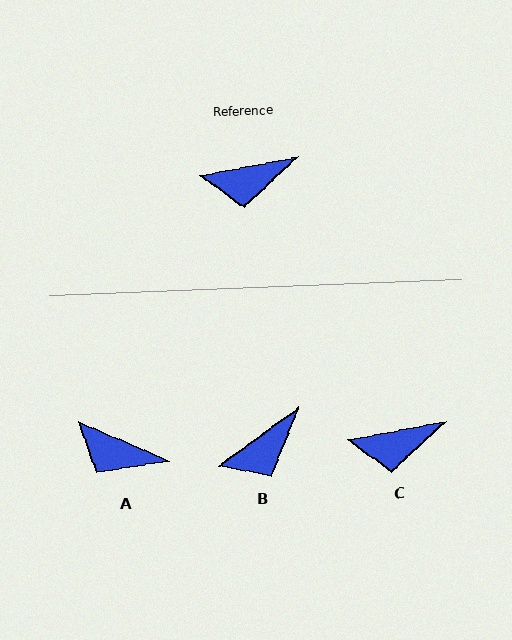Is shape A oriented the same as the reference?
No, it is off by about 34 degrees.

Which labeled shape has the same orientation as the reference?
C.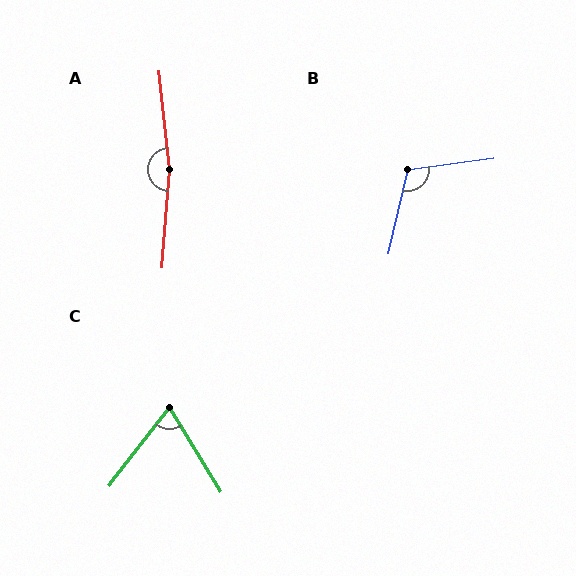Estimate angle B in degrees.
Approximately 111 degrees.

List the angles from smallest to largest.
C (69°), B (111°), A (170°).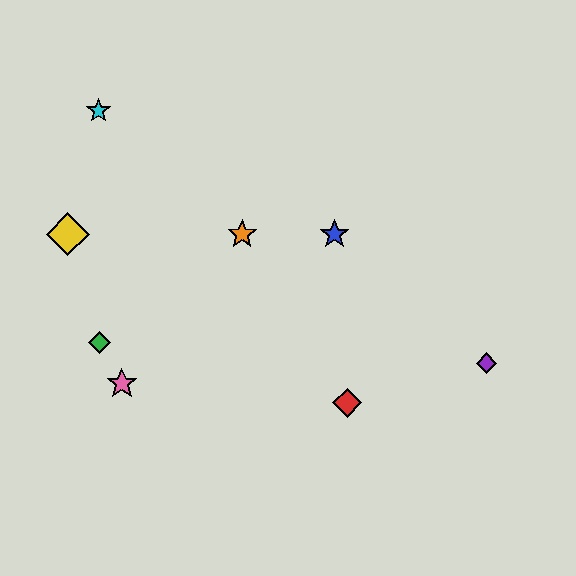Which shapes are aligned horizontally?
The blue star, the yellow diamond, the orange star are aligned horizontally.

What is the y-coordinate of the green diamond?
The green diamond is at y≈343.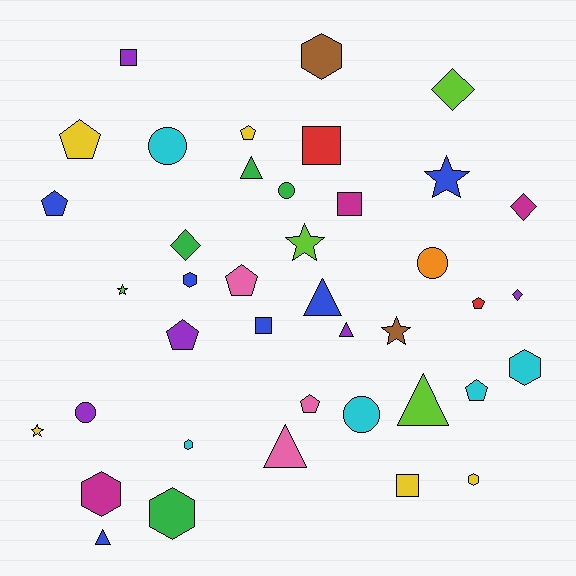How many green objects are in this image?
There are 4 green objects.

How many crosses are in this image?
There are no crosses.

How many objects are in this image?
There are 40 objects.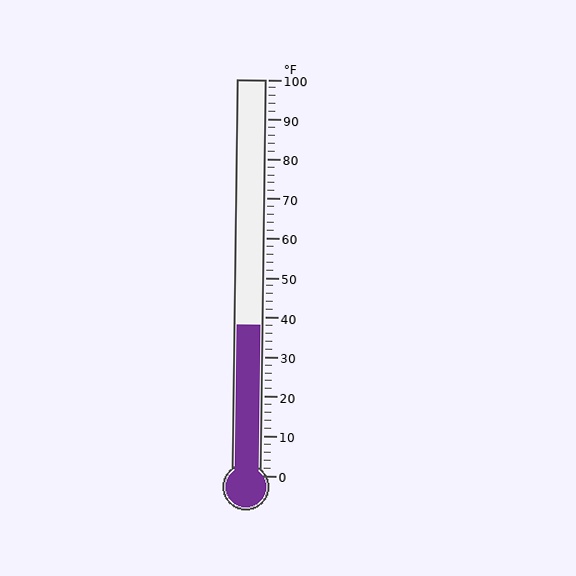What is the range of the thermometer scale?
The thermometer scale ranges from 0°F to 100°F.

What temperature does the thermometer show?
The thermometer shows approximately 38°F.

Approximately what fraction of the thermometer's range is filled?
The thermometer is filled to approximately 40% of its range.